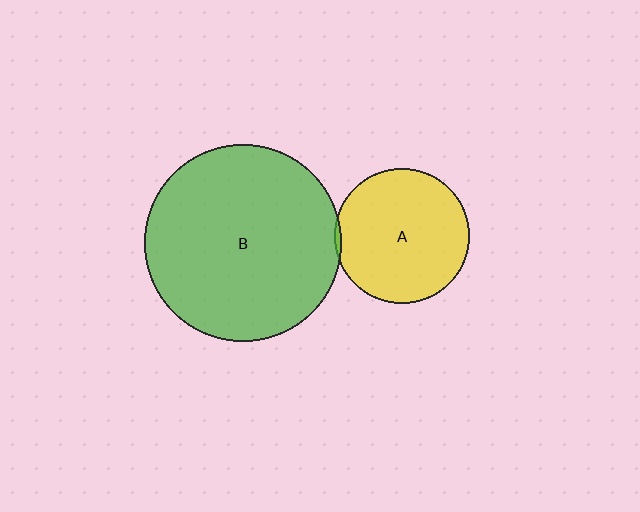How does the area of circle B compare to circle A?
Approximately 2.1 times.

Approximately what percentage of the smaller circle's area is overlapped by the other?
Approximately 5%.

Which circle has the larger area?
Circle B (green).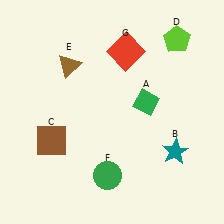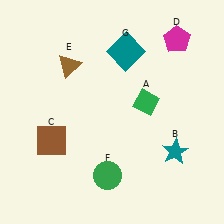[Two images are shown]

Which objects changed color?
D changed from lime to magenta. G changed from red to teal.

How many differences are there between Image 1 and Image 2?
There are 2 differences between the two images.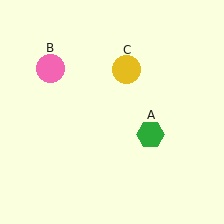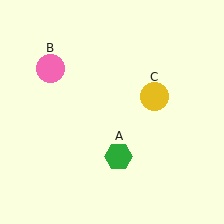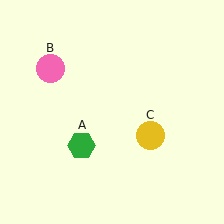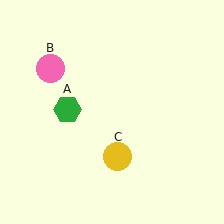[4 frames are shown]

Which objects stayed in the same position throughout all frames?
Pink circle (object B) remained stationary.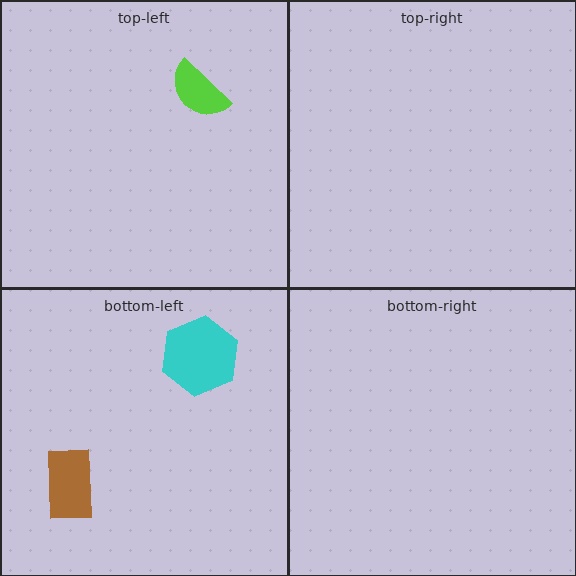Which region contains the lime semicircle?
The top-left region.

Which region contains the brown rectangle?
The bottom-left region.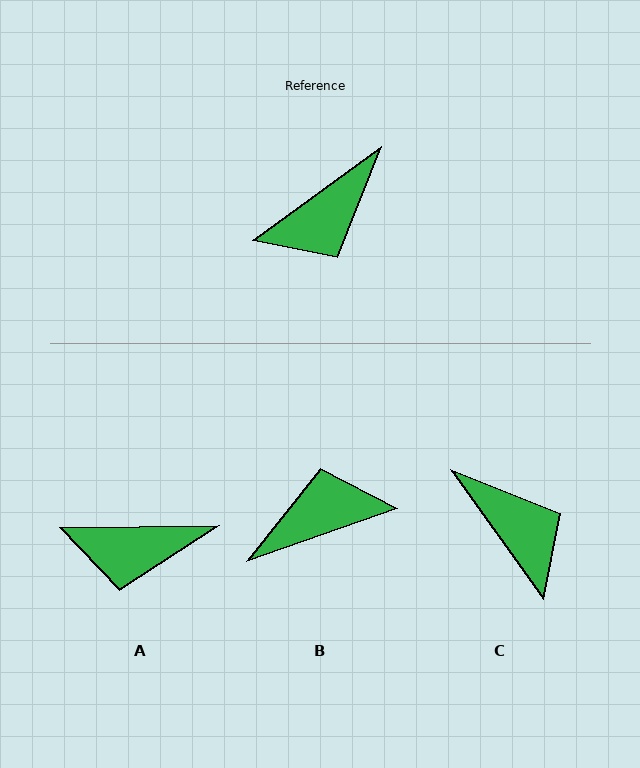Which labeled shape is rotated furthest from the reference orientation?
B, about 163 degrees away.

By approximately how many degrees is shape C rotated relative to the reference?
Approximately 89 degrees counter-clockwise.